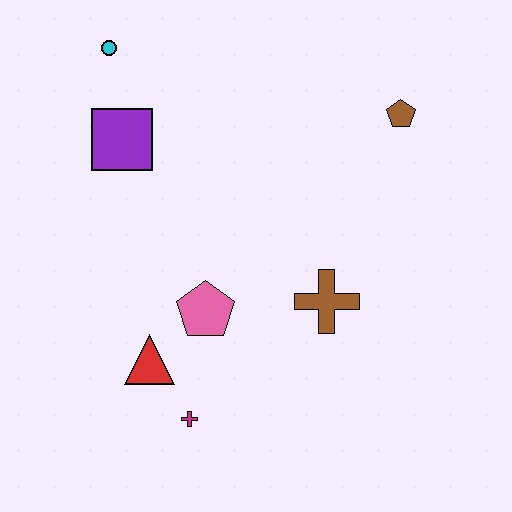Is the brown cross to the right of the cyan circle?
Yes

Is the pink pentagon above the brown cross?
No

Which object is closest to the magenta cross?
The red triangle is closest to the magenta cross.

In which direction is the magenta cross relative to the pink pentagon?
The magenta cross is below the pink pentagon.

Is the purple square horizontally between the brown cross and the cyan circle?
Yes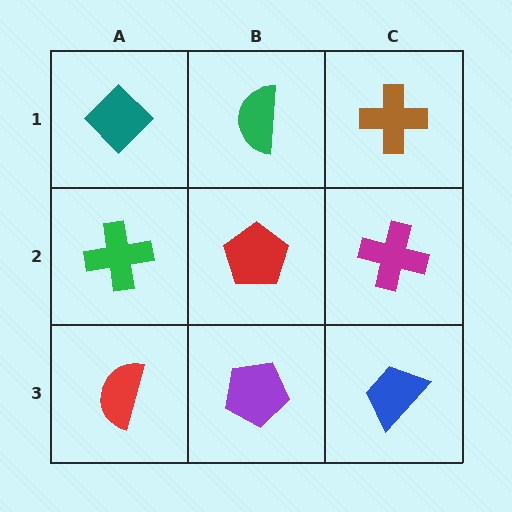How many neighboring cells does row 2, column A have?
3.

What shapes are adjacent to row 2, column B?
A green semicircle (row 1, column B), a purple pentagon (row 3, column B), a green cross (row 2, column A), a magenta cross (row 2, column C).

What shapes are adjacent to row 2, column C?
A brown cross (row 1, column C), a blue trapezoid (row 3, column C), a red pentagon (row 2, column B).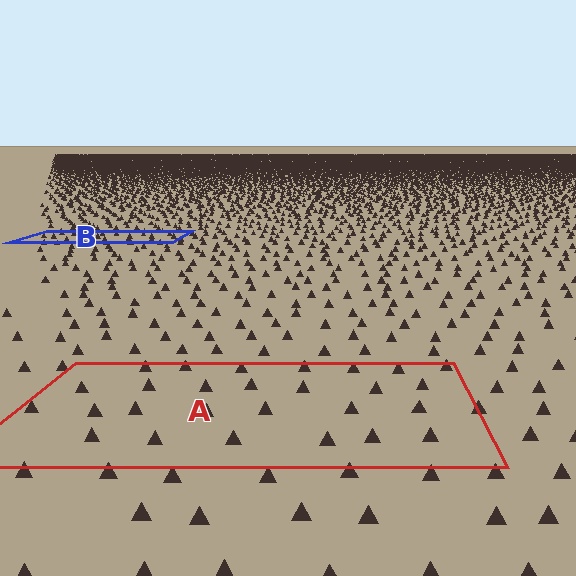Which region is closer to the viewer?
Region A is closer. The texture elements there are larger and more spread out.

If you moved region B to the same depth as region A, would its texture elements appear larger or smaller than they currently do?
They would appear larger. At a closer depth, the same texture elements are projected at a bigger on-screen size.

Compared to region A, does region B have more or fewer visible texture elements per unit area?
Region B has more texture elements per unit area — they are packed more densely because it is farther away.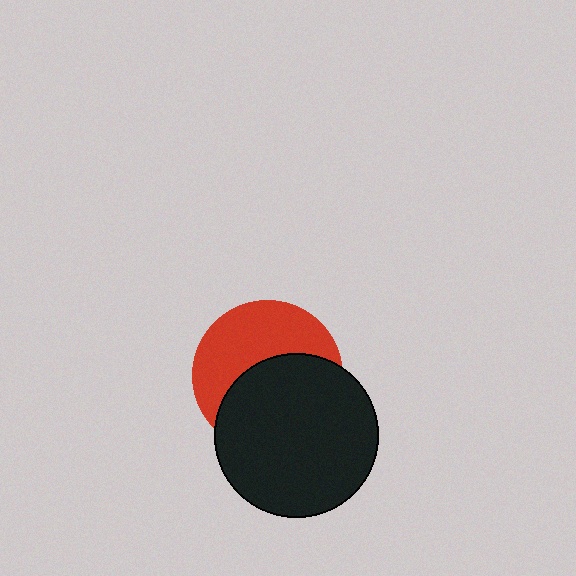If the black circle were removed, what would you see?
You would see the complete red circle.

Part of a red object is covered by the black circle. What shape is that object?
It is a circle.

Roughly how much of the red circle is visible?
About half of it is visible (roughly 48%).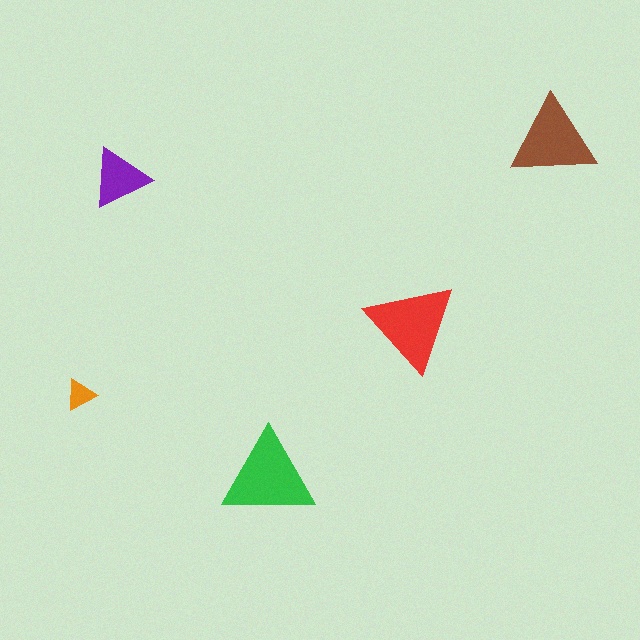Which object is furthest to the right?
The brown triangle is rightmost.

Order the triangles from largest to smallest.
the green one, the red one, the brown one, the purple one, the orange one.